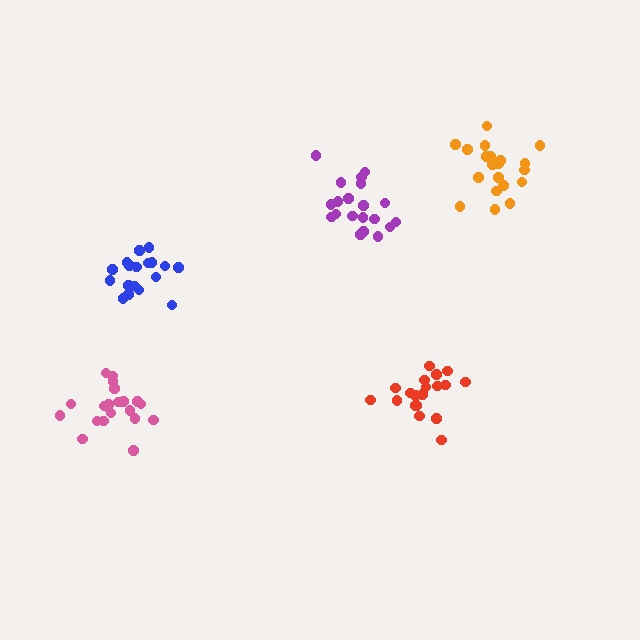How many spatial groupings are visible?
There are 5 spatial groupings.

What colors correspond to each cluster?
The clusters are colored: pink, red, blue, orange, purple.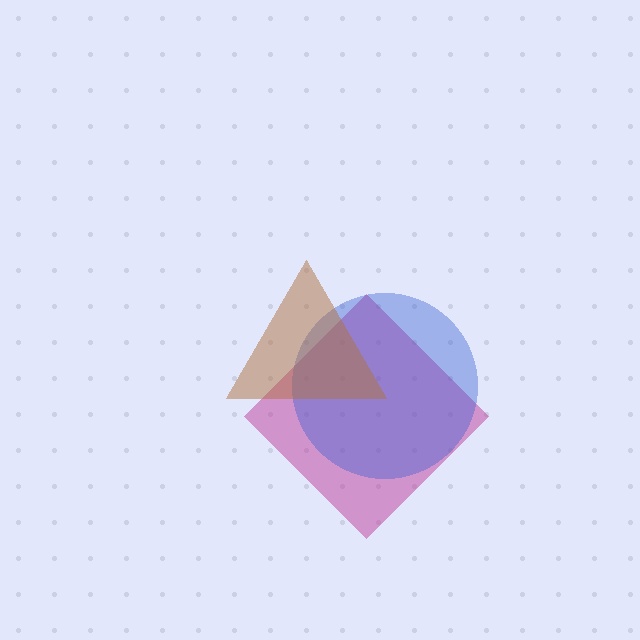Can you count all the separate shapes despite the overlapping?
Yes, there are 3 separate shapes.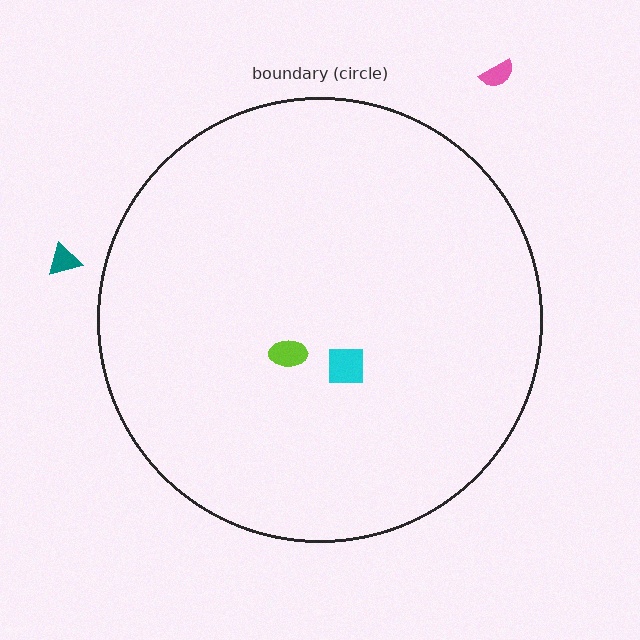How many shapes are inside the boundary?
2 inside, 2 outside.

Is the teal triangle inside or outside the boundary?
Outside.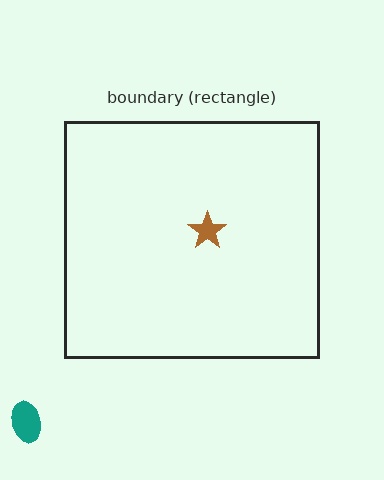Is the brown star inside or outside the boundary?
Inside.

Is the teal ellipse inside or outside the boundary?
Outside.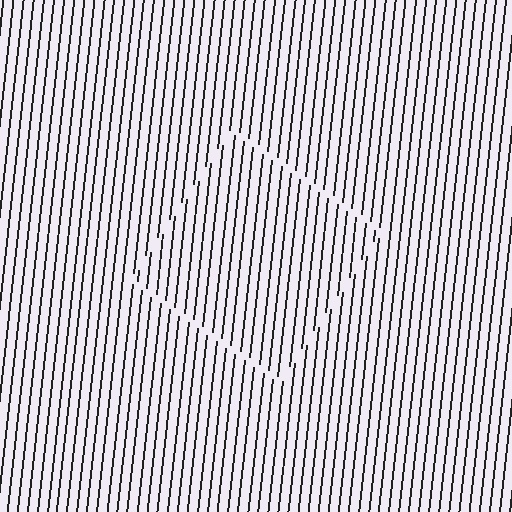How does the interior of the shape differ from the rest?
The interior of the shape contains the same grating, shifted by half a period — the contour is defined by the phase discontinuity where line-ends from the inner and outer gratings abut.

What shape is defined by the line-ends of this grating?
An illusory square. The interior of the shape contains the same grating, shifted by half a period — the contour is defined by the phase discontinuity where line-ends from the inner and outer gratings abut.